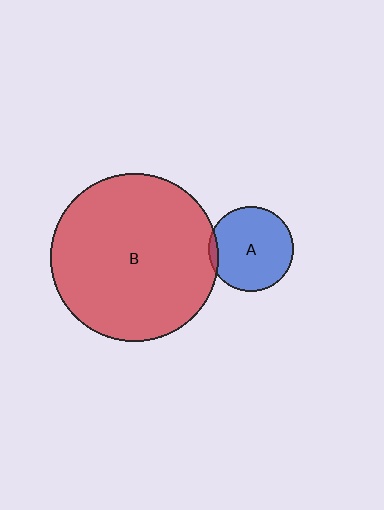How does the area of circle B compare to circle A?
Approximately 3.9 times.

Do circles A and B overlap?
Yes.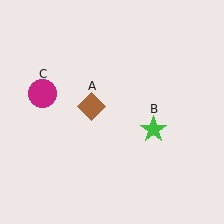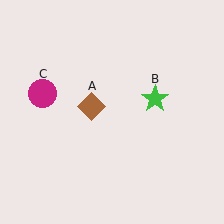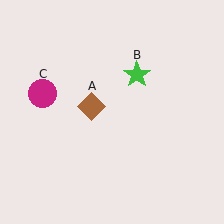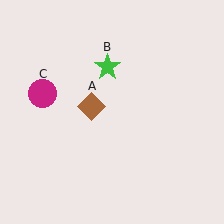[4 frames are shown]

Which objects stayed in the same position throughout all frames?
Brown diamond (object A) and magenta circle (object C) remained stationary.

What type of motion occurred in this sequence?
The green star (object B) rotated counterclockwise around the center of the scene.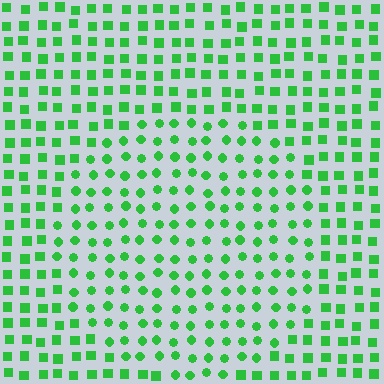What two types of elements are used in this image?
The image uses circles inside the circle region and squares outside it.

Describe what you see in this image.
The image is filled with small green elements arranged in a uniform grid. A circle-shaped region contains circles, while the surrounding area contains squares. The boundary is defined purely by the change in element shape.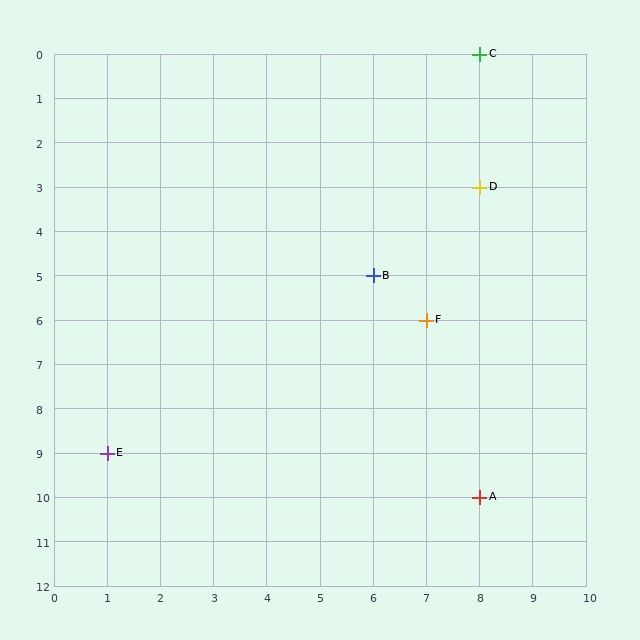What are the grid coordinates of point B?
Point B is at grid coordinates (6, 5).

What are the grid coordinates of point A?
Point A is at grid coordinates (8, 10).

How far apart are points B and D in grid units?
Points B and D are 2 columns and 2 rows apart (about 2.8 grid units diagonally).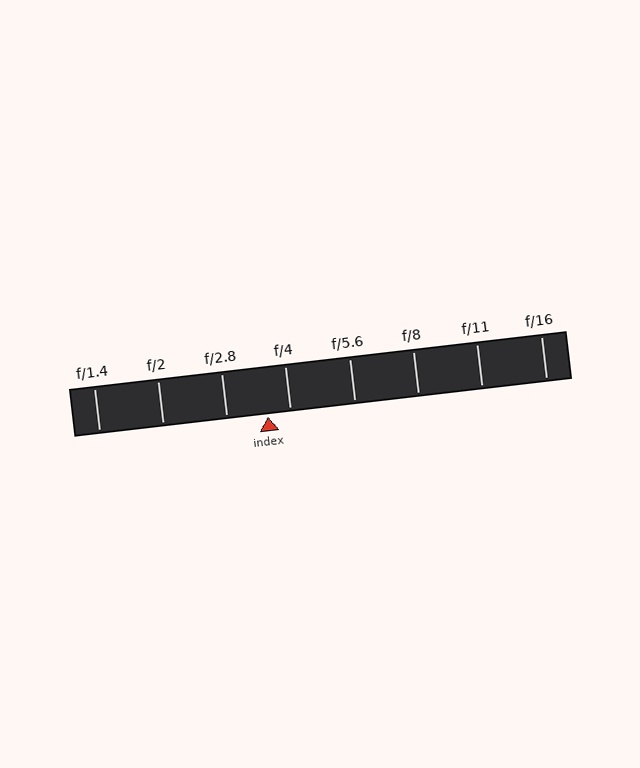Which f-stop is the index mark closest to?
The index mark is closest to f/4.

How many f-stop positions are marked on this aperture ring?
There are 8 f-stop positions marked.